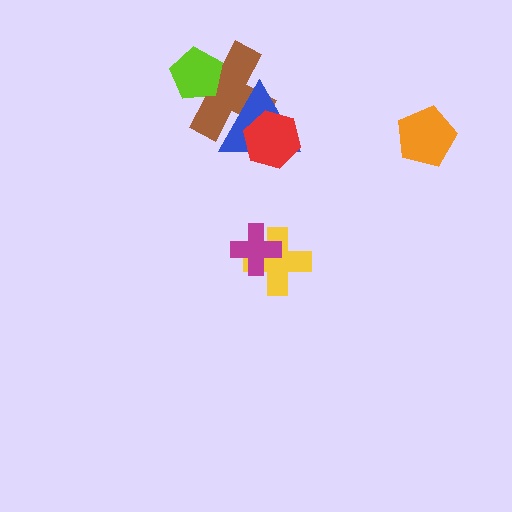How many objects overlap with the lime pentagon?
1 object overlaps with the lime pentagon.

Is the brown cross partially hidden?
Yes, it is partially covered by another shape.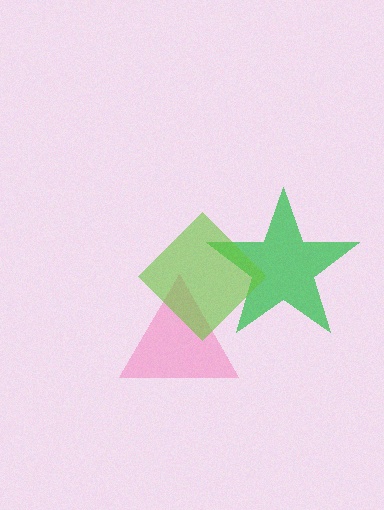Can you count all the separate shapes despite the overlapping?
Yes, there are 3 separate shapes.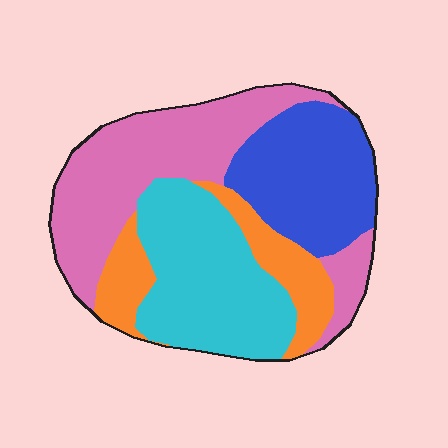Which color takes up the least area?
Orange, at roughly 15%.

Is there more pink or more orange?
Pink.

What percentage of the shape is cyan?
Cyan covers about 30% of the shape.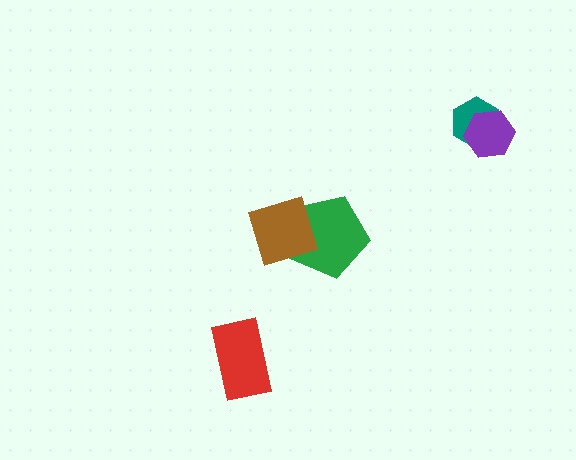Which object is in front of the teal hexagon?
The purple hexagon is in front of the teal hexagon.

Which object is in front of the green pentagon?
The brown diamond is in front of the green pentagon.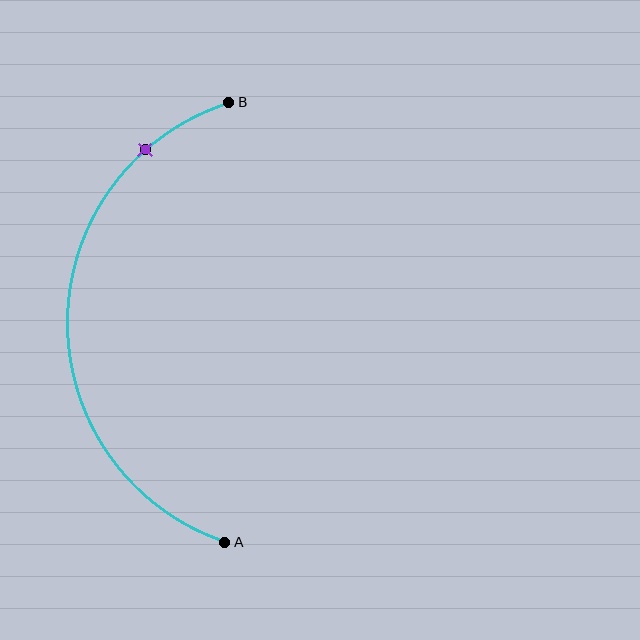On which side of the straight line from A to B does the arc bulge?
The arc bulges to the left of the straight line connecting A and B.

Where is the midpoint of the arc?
The arc midpoint is the point on the curve farthest from the straight line joining A and B. It sits to the left of that line.